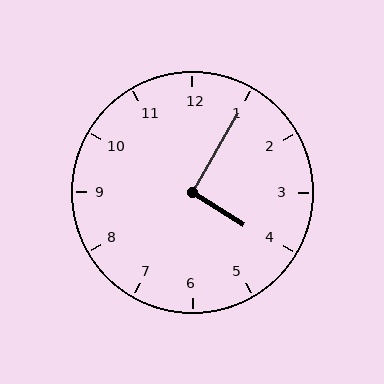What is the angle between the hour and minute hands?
Approximately 92 degrees.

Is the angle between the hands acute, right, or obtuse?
It is right.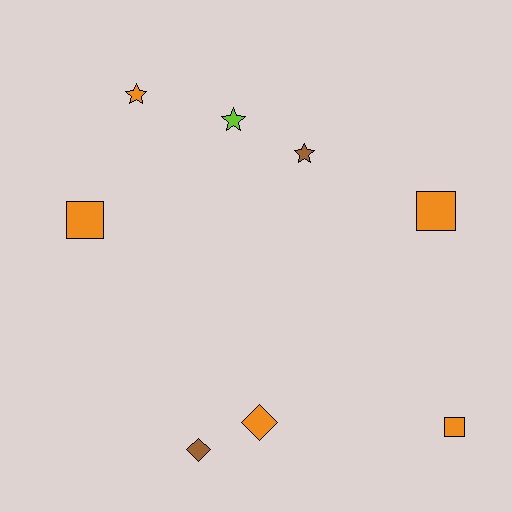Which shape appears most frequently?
Star, with 3 objects.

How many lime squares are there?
There are no lime squares.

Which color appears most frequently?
Orange, with 5 objects.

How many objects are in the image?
There are 8 objects.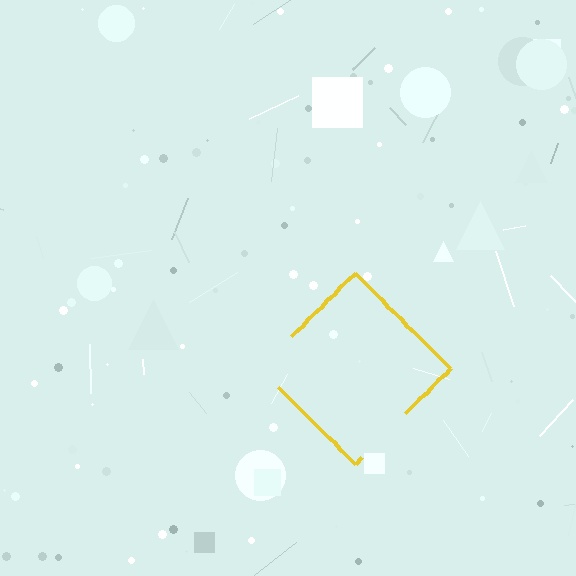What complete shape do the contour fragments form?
The contour fragments form a diamond.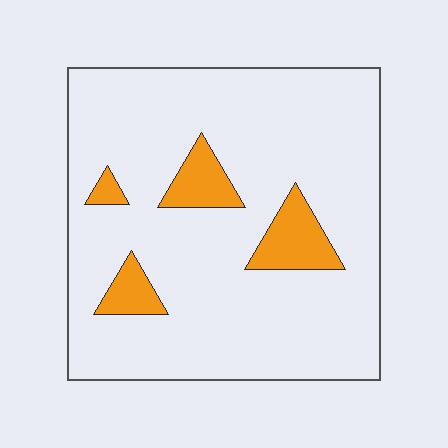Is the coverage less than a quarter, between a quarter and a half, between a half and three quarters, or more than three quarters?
Less than a quarter.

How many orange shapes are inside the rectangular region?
4.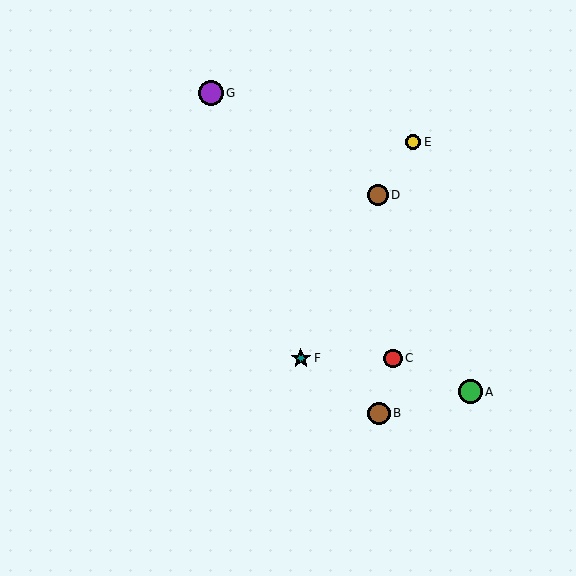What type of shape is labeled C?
Shape C is a red circle.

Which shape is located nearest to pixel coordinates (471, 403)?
The green circle (labeled A) at (470, 392) is nearest to that location.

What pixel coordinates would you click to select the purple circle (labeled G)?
Click at (211, 93) to select the purple circle G.